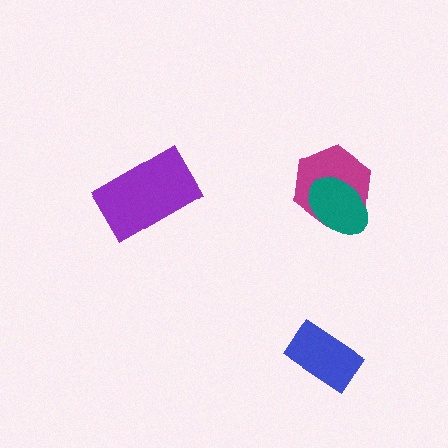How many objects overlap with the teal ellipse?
1 object overlaps with the teal ellipse.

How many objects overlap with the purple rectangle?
0 objects overlap with the purple rectangle.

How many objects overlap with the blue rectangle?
0 objects overlap with the blue rectangle.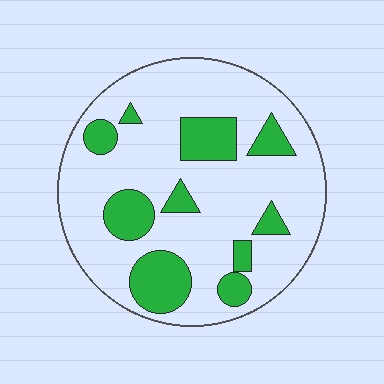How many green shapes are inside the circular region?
10.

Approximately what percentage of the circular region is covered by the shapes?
Approximately 25%.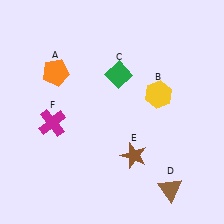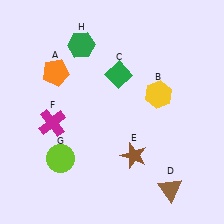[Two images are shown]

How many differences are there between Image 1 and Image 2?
There are 2 differences between the two images.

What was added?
A lime circle (G), a green hexagon (H) were added in Image 2.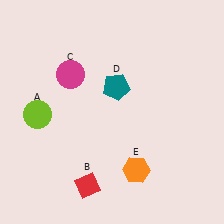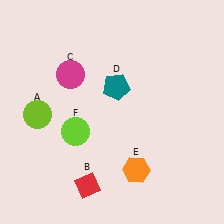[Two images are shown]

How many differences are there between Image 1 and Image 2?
There is 1 difference between the two images.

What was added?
A lime circle (F) was added in Image 2.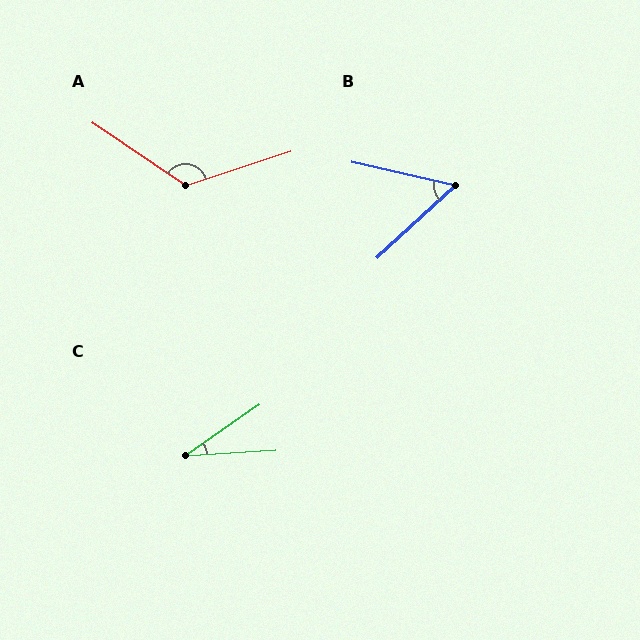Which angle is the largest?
A, at approximately 128 degrees.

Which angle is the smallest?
C, at approximately 32 degrees.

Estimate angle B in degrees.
Approximately 56 degrees.